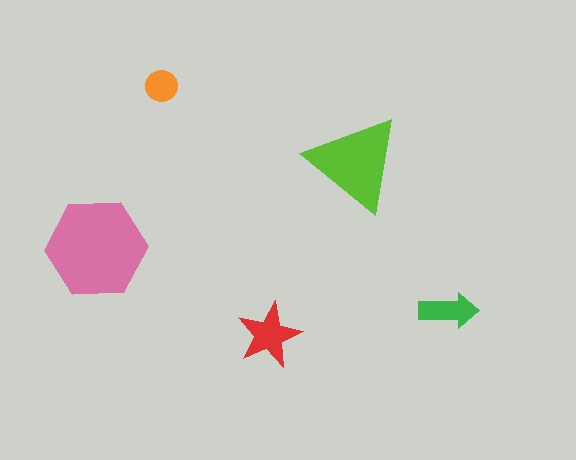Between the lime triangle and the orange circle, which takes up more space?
The lime triangle.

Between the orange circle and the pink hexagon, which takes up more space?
The pink hexagon.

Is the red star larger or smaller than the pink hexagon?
Smaller.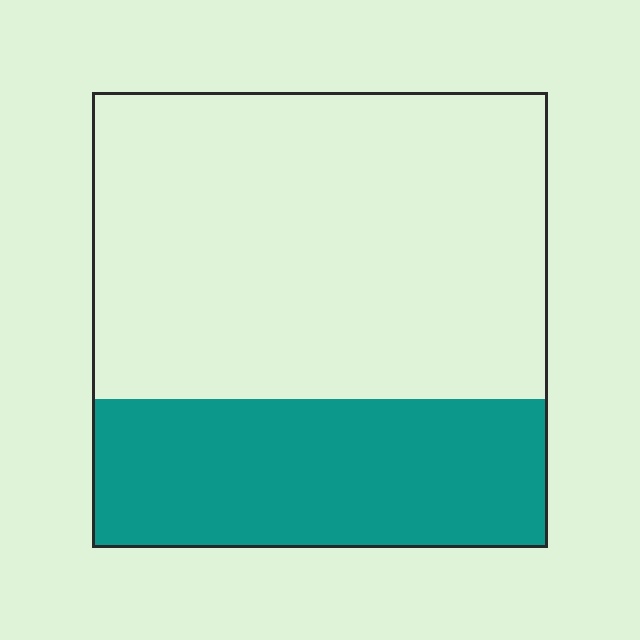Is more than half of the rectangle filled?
No.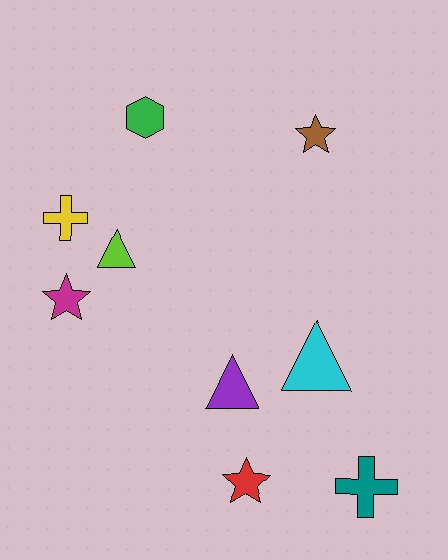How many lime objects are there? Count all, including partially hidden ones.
There is 1 lime object.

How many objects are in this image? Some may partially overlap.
There are 9 objects.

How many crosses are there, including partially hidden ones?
There are 2 crosses.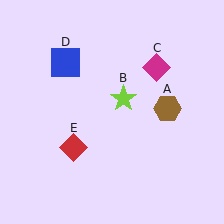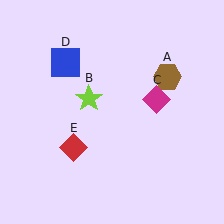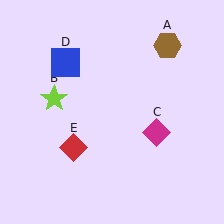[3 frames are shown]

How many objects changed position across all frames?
3 objects changed position: brown hexagon (object A), lime star (object B), magenta diamond (object C).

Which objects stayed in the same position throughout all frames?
Blue square (object D) and red diamond (object E) remained stationary.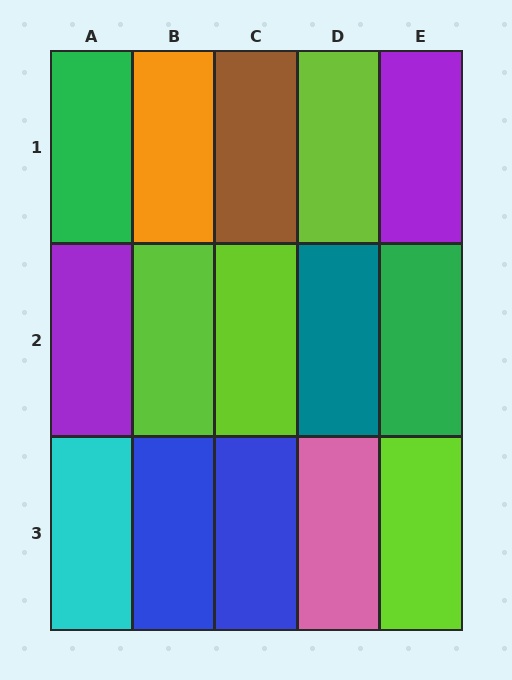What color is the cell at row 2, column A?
Purple.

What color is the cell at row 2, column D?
Teal.